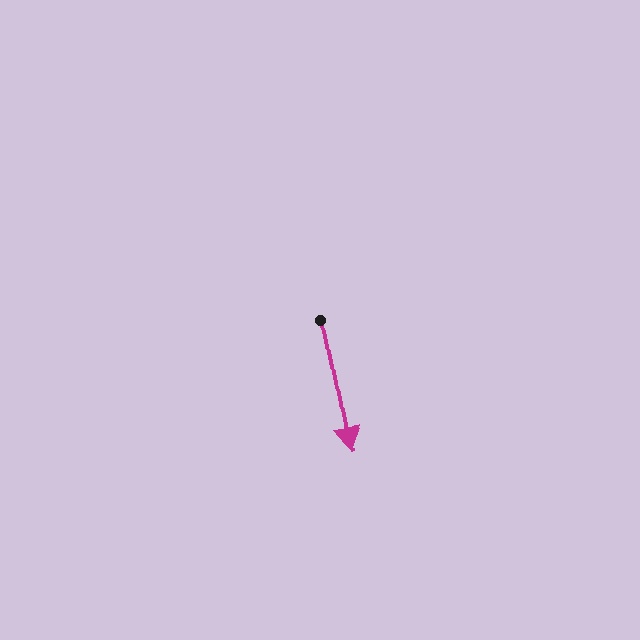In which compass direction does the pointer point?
South.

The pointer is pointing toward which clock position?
Roughly 6 o'clock.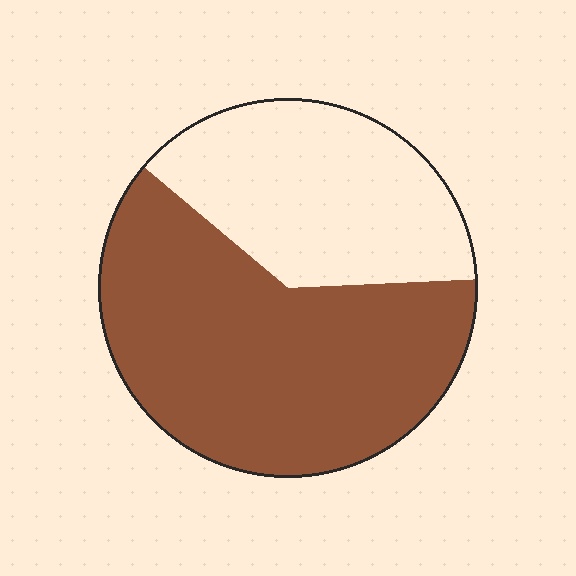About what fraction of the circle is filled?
About five eighths (5/8).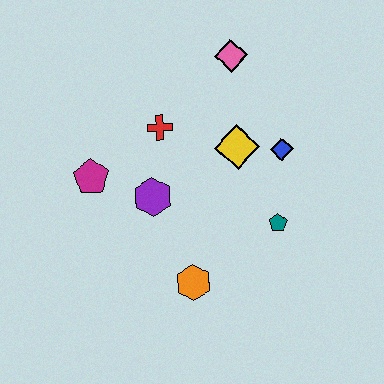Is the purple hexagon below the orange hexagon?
No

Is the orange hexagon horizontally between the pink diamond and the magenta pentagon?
Yes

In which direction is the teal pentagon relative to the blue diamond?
The teal pentagon is below the blue diamond.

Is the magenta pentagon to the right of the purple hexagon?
No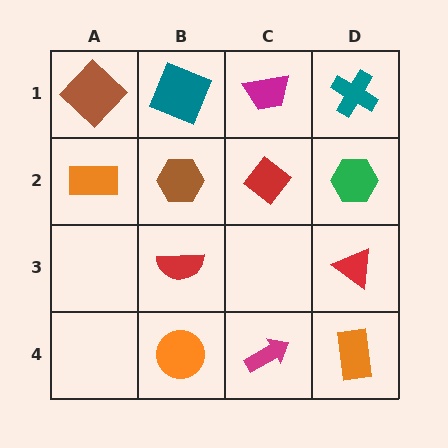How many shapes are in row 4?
3 shapes.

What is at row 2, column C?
A red diamond.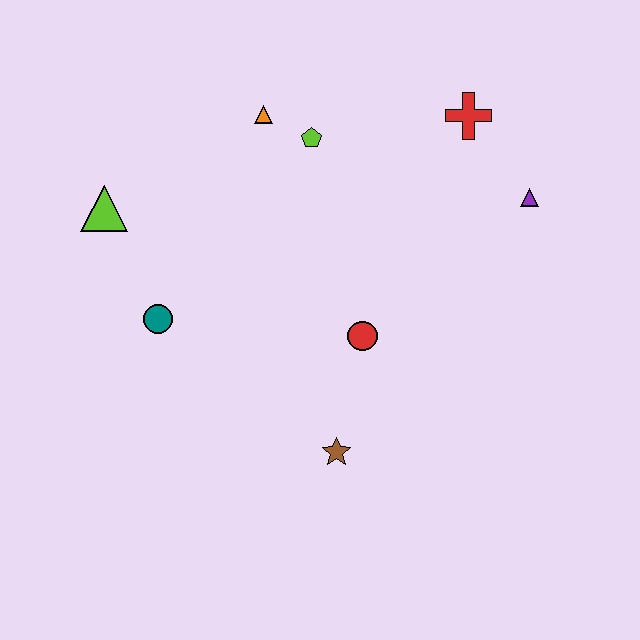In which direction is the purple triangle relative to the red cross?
The purple triangle is below the red cross.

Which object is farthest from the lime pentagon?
The brown star is farthest from the lime pentagon.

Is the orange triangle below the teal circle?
No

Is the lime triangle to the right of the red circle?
No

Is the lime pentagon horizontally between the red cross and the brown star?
No